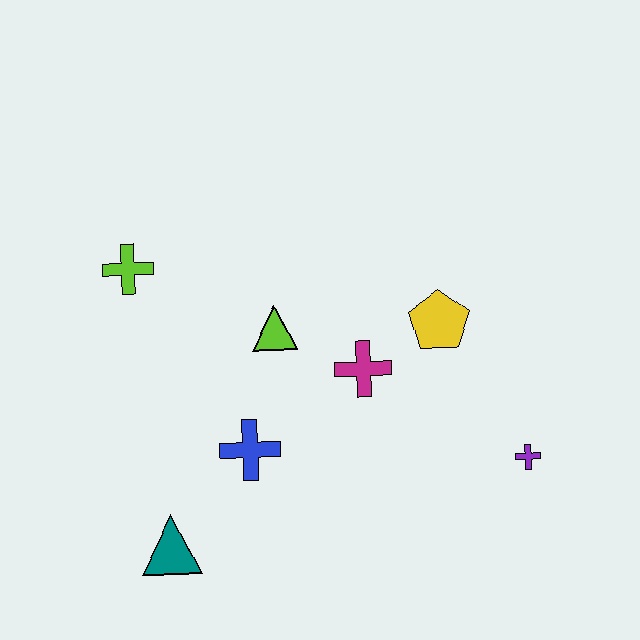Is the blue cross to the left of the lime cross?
No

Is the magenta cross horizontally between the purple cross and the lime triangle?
Yes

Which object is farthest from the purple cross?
The lime cross is farthest from the purple cross.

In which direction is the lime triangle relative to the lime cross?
The lime triangle is to the right of the lime cross.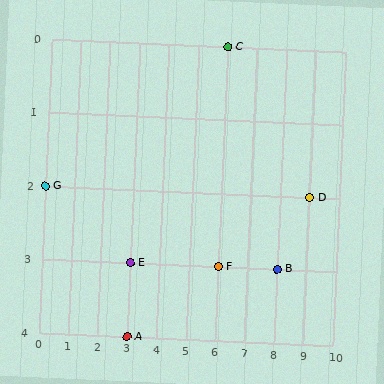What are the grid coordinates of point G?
Point G is at grid coordinates (0, 2).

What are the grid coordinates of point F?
Point F is at grid coordinates (6, 3).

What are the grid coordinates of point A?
Point A is at grid coordinates (3, 4).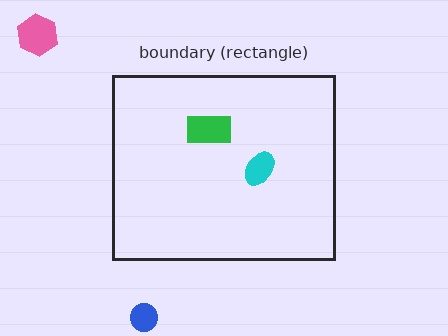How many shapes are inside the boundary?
2 inside, 2 outside.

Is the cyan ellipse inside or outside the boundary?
Inside.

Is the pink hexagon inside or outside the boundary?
Outside.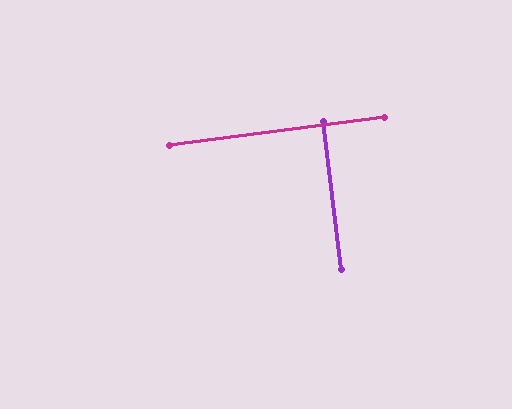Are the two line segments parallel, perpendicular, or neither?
Perpendicular — they meet at approximately 90°.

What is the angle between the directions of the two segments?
Approximately 90 degrees.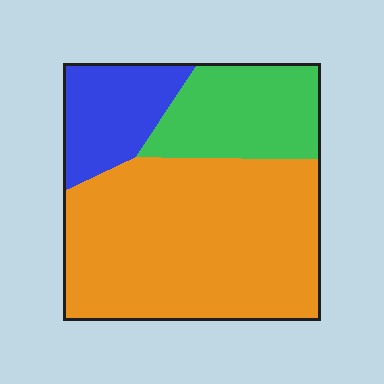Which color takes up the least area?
Blue, at roughly 15%.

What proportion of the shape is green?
Green takes up about one fifth (1/5) of the shape.